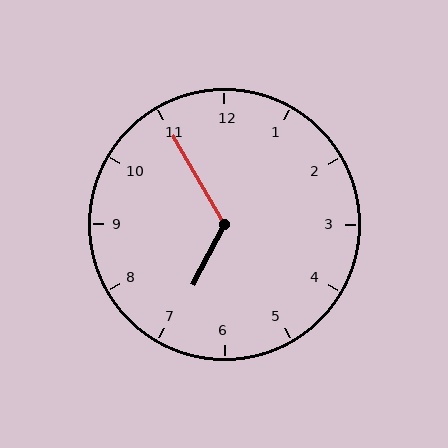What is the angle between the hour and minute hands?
Approximately 122 degrees.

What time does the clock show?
6:55.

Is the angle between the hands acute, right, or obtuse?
It is obtuse.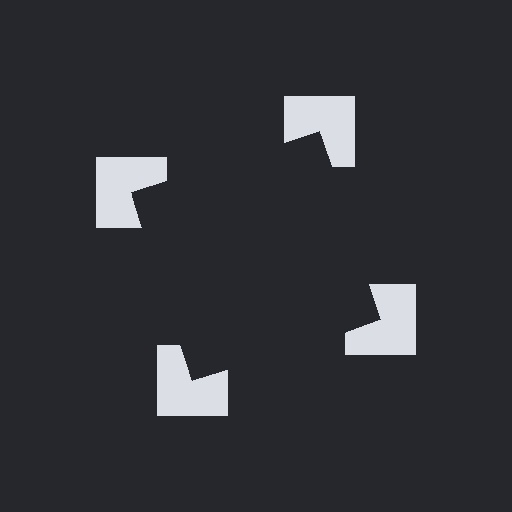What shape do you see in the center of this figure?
An illusory square — its edges are inferred from the aligned wedge cuts in the notched squares, not physically drawn.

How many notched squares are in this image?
There are 4 — one at each vertex of the illusory square.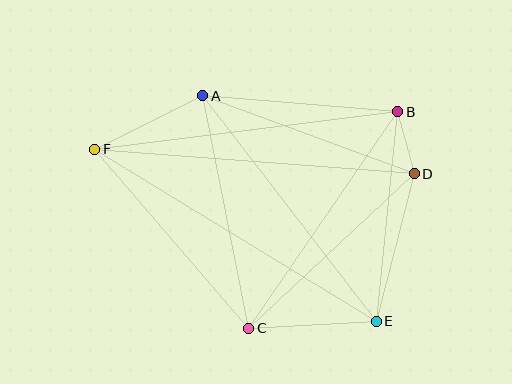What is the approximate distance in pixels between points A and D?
The distance between A and D is approximately 225 pixels.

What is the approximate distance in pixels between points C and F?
The distance between C and F is approximately 236 pixels.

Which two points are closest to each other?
Points B and D are closest to each other.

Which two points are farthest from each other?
Points E and F are farthest from each other.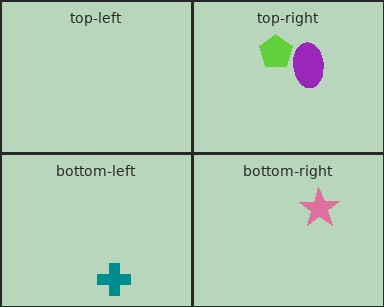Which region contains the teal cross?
The bottom-left region.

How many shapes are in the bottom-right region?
1.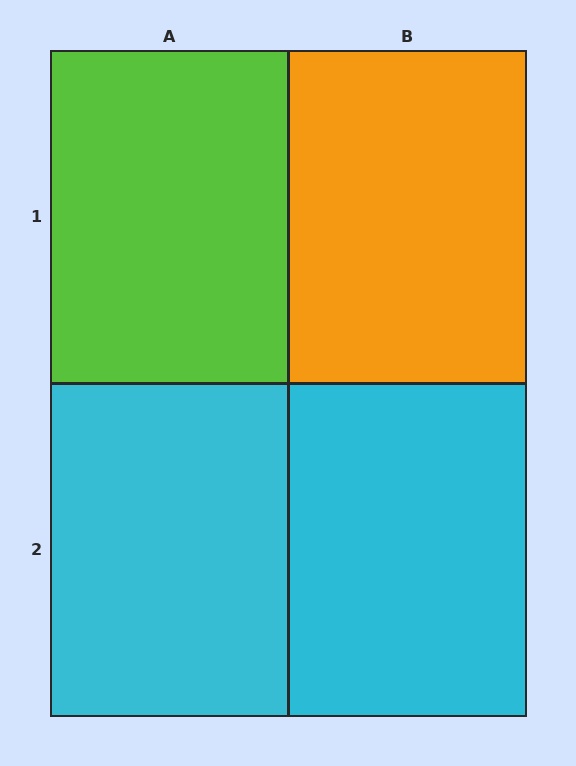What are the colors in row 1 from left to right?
Lime, orange.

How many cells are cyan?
2 cells are cyan.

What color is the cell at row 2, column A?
Cyan.